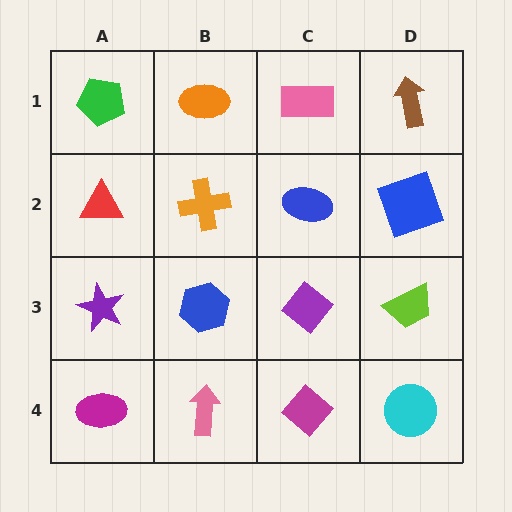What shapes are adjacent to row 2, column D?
A brown arrow (row 1, column D), a lime trapezoid (row 3, column D), a blue ellipse (row 2, column C).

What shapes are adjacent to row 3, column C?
A blue ellipse (row 2, column C), a magenta diamond (row 4, column C), a blue hexagon (row 3, column B), a lime trapezoid (row 3, column D).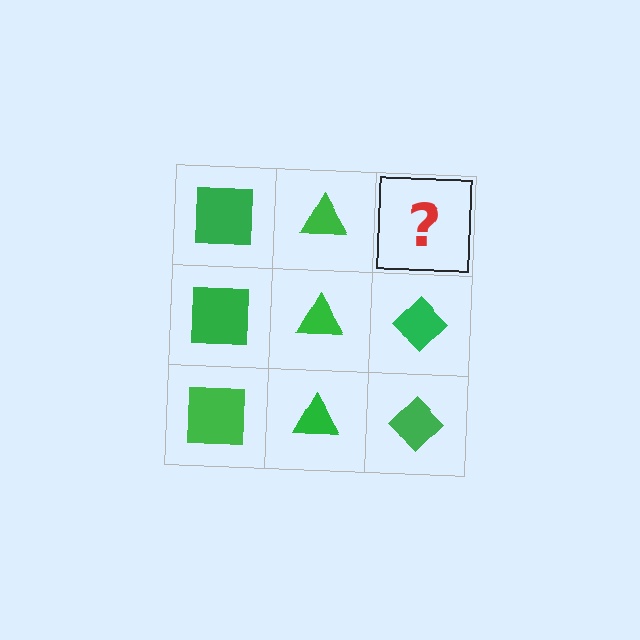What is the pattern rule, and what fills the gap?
The rule is that each column has a consistent shape. The gap should be filled with a green diamond.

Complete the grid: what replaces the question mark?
The question mark should be replaced with a green diamond.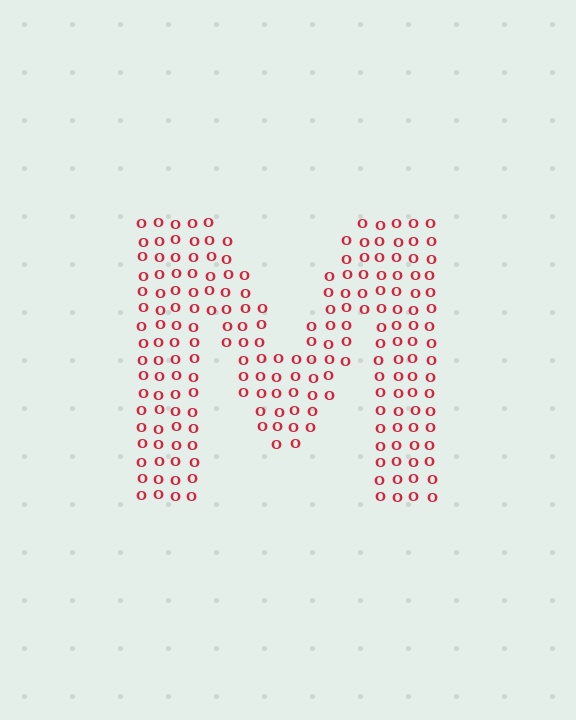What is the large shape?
The large shape is the letter M.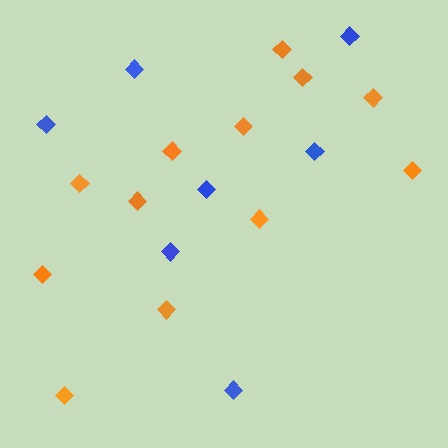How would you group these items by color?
There are 2 groups: one group of blue diamonds (7) and one group of orange diamonds (12).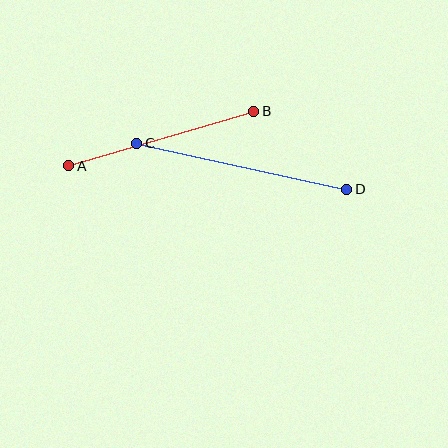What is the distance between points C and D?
The distance is approximately 215 pixels.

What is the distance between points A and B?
The distance is approximately 193 pixels.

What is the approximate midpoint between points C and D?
The midpoint is at approximately (242, 166) pixels.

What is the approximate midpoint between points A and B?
The midpoint is at approximately (161, 139) pixels.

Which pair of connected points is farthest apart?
Points C and D are farthest apart.